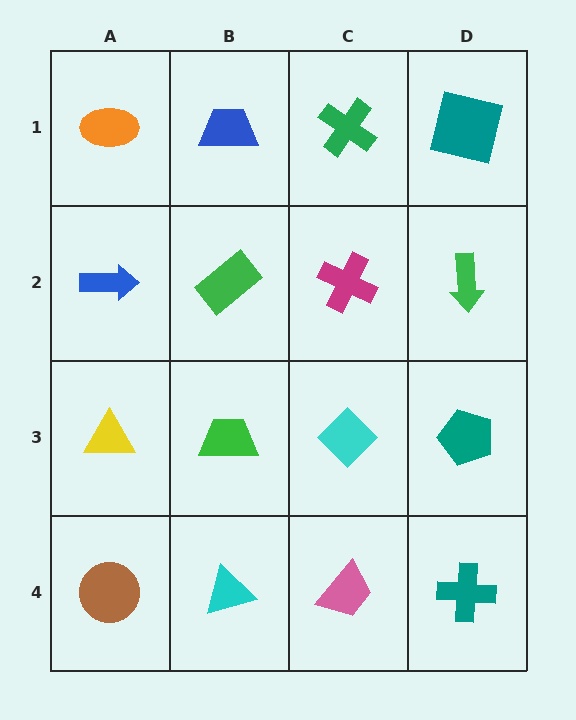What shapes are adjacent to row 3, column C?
A magenta cross (row 2, column C), a pink trapezoid (row 4, column C), a green trapezoid (row 3, column B), a teal pentagon (row 3, column D).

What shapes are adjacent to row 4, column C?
A cyan diamond (row 3, column C), a cyan triangle (row 4, column B), a teal cross (row 4, column D).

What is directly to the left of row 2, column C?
A green rectangle.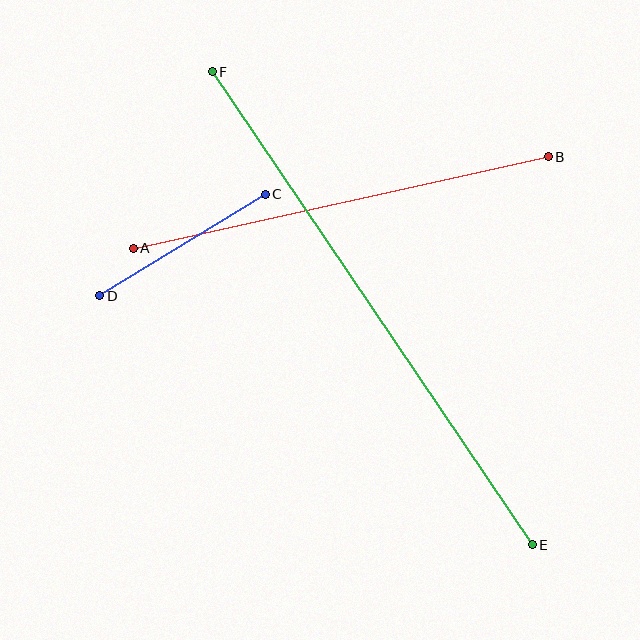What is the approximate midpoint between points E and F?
The midpoint is at approximately (372, 308) pixels.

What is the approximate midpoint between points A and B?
The midpoint is at approximately (341, 202) pixels.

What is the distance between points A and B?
The distance is approximately 425 pixels.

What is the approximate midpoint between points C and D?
The midpoint is at approximately (182, 245) pixels.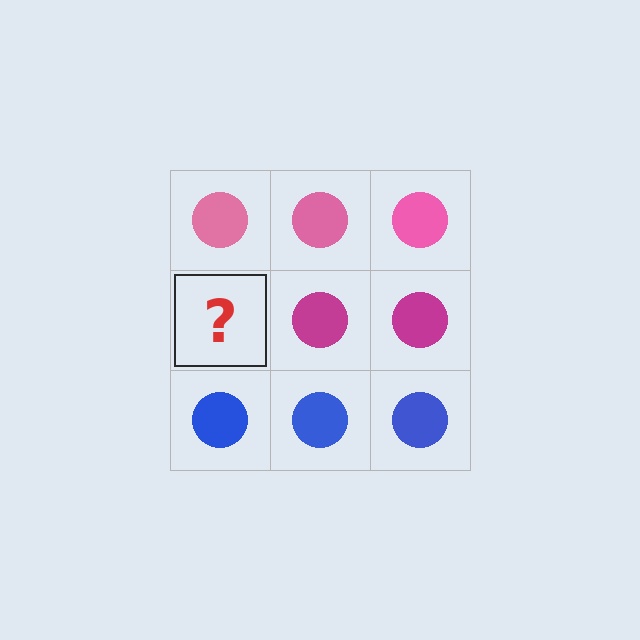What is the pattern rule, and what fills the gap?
The rule is that each row has a consistent color. The gap should be filled with a magenta circle.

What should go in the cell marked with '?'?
The missing cell should contain a magenta circle.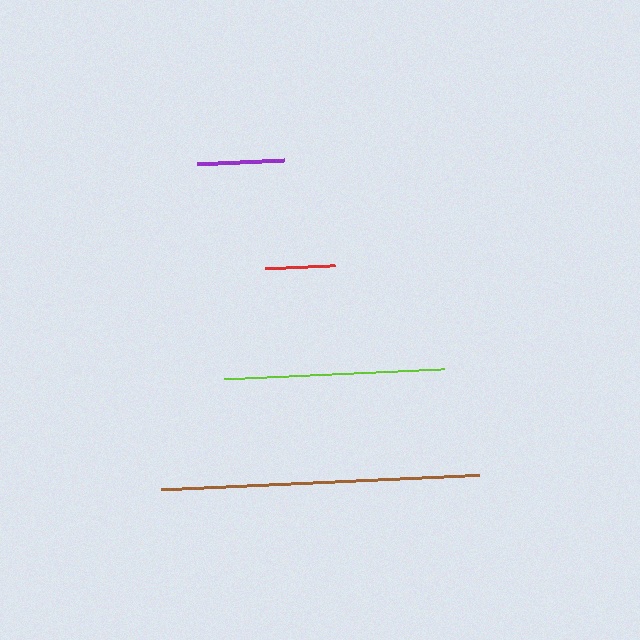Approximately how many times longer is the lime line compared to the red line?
The lime line is approximately 3.2 times the length of the red line.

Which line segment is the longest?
The brown line is the longest at approximately 319 pixels.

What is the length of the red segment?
The red segment is approximately 70 pixels long.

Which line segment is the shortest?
The red line is the shortest at approximately 70 pixels.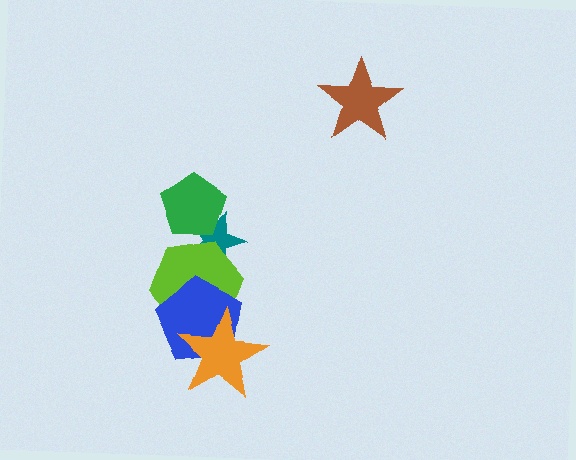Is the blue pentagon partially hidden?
Yes, it is partially covered by another shape.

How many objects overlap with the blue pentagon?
2 objects overlap with the blue pentagon.